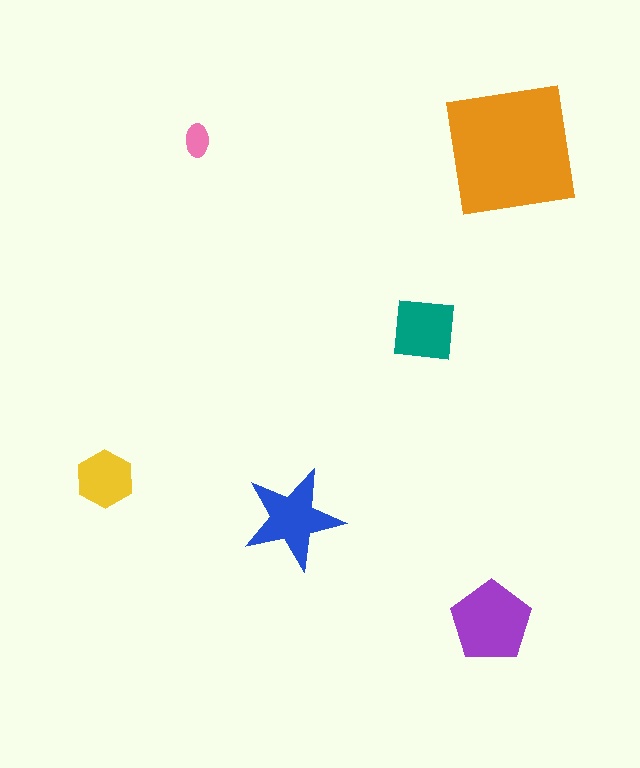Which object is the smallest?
The pink ellipse.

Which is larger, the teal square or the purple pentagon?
The purple pentagon.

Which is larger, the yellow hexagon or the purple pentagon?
The purple pentagon.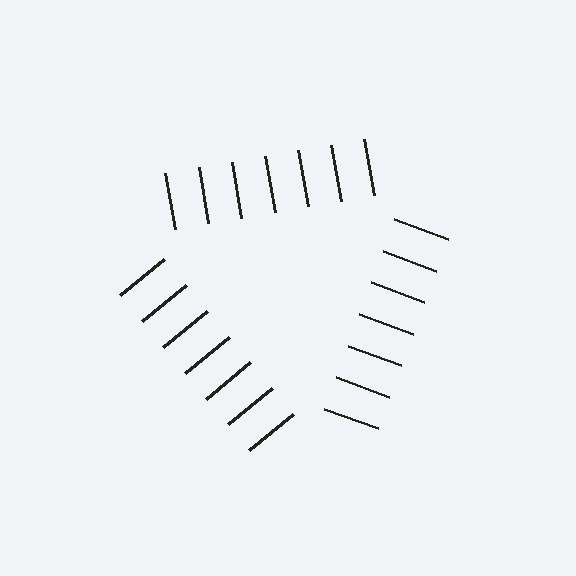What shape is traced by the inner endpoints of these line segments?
An illusory triangle — the line segments terminate on its edges but no continuous stroke is drawn.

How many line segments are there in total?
21 — 7 along each of the 3 edges.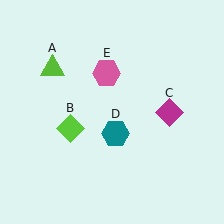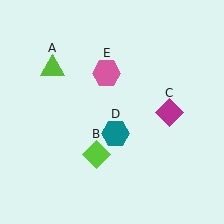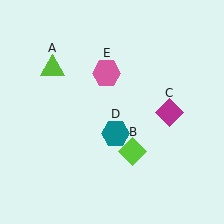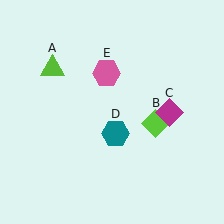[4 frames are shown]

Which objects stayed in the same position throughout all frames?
Lime triangle (object A) and magenta diamond (object C) and teal hexagon (object D) and pink hexagon (object E) remained stationary.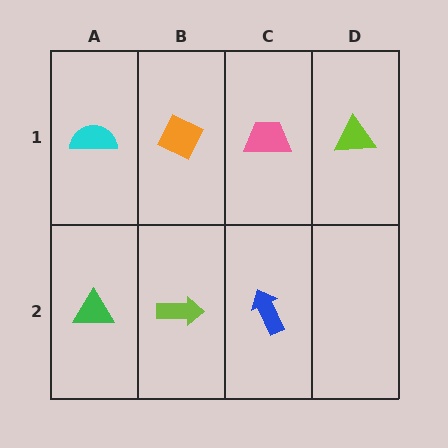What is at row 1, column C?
A pink trapezoid.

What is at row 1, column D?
A lime triangle.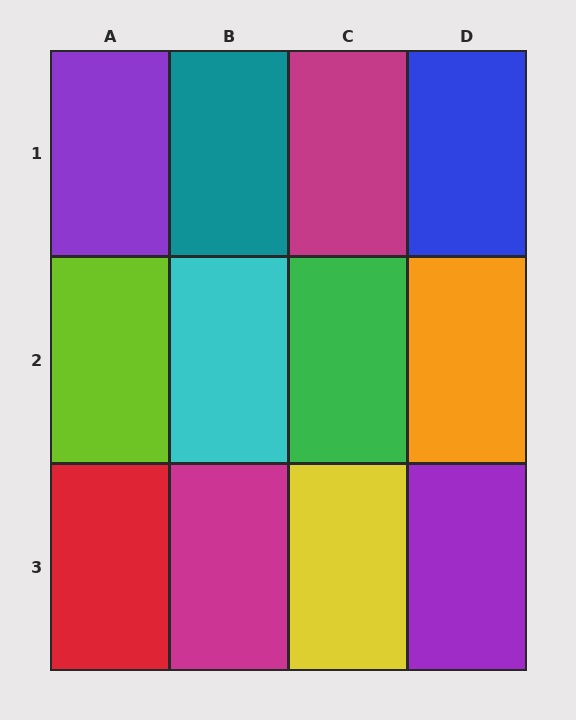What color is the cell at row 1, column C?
Magenta.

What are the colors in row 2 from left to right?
Lime, cyan, green, orange.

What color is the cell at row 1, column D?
Blue.